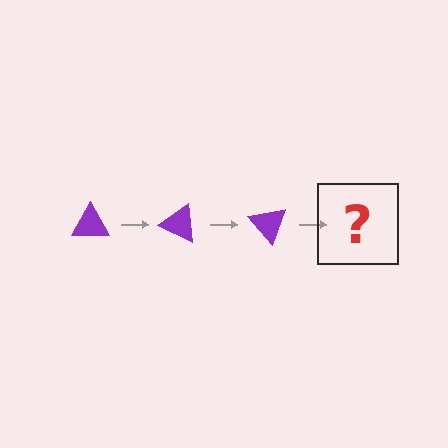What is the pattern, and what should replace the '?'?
The pattern is that the triangle rotates 25 degrees each step. The '?' should be a purple triangle rotated 75 degrees.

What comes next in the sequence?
The next element should be a purple triangle rotated 75 degrees.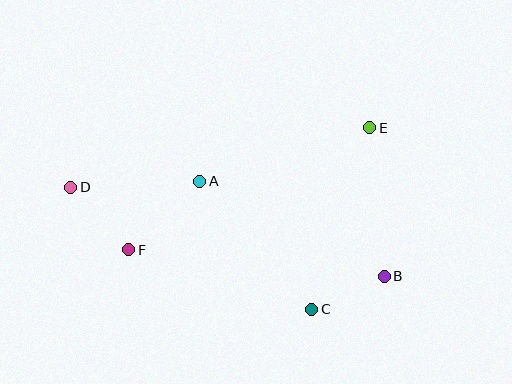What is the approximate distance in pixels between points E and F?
The distance between E and F is approximately 270 pixels.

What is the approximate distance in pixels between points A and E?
The distance between A and E is approximately 178 pixels.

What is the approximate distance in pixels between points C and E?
The distance between C and E is approximately 190 pixels.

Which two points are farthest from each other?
Points B and D are farthest from each other.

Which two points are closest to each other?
Points B and C are closest to each other.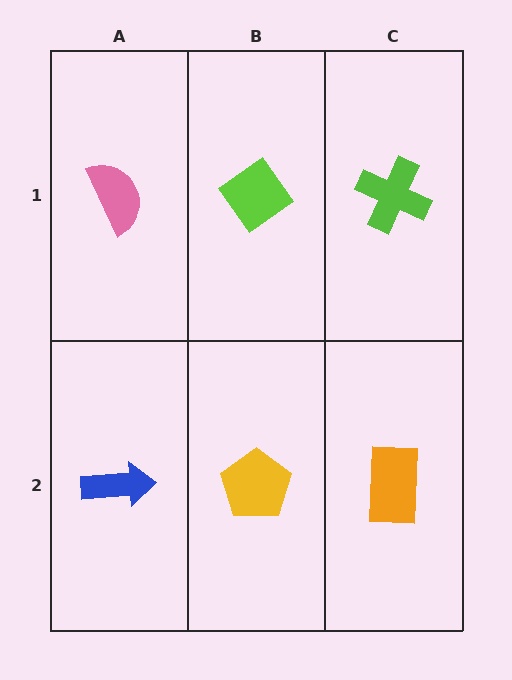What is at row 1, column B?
A lime diamond.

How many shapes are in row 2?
3 shapes.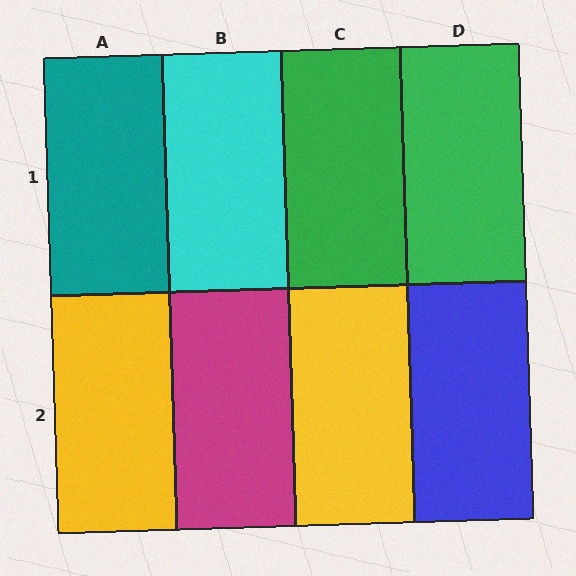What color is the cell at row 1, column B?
Cyan.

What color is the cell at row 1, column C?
Green.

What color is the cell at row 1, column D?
Green.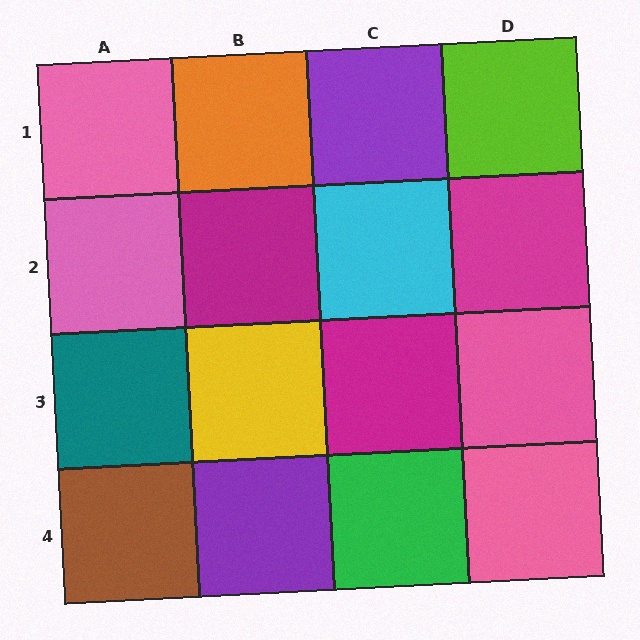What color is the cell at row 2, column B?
Magenta.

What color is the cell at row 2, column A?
Pink.